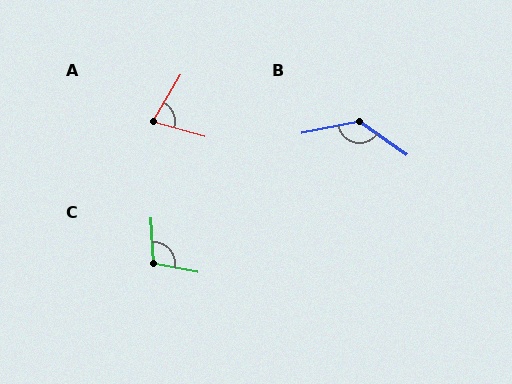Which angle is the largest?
B, at approximately 133 degrees.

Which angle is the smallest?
A, at approximately 74 degrees.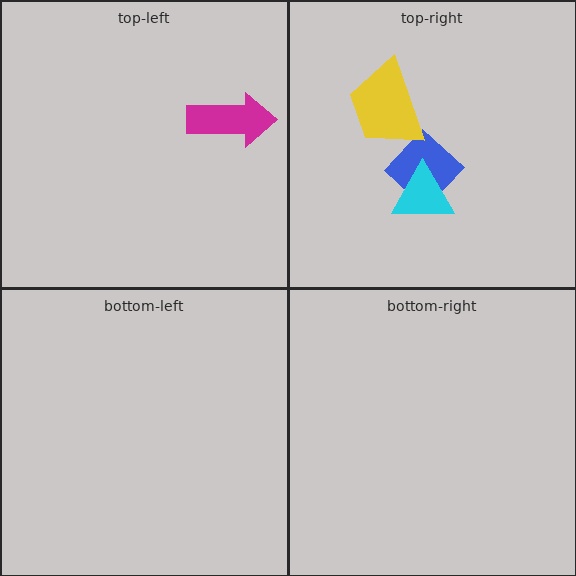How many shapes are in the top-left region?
1.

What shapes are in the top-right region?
The blue diamond, the cyan triangle, the yellow trapezoid.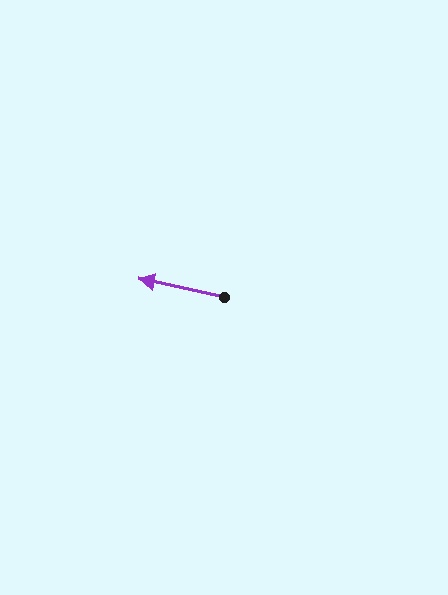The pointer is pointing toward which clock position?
Roughly 9 o'clock.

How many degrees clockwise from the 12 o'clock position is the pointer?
Approximately 282 degrees.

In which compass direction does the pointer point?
West.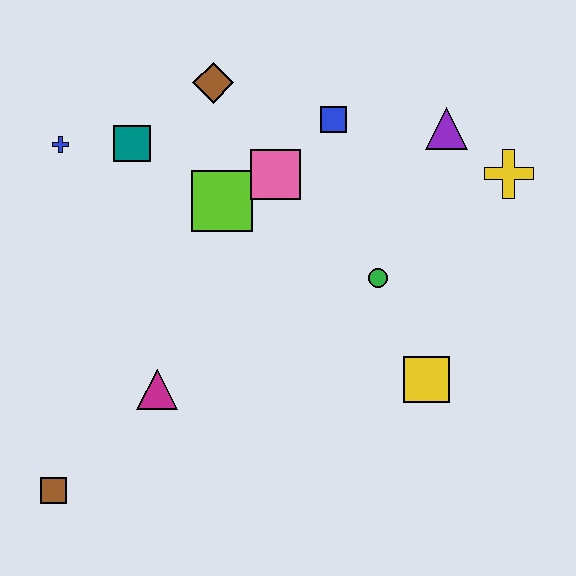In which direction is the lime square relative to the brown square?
The lime square is above the brown square.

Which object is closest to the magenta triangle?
The brown square is closest to the magenta triangle.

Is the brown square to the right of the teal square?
No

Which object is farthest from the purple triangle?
The brown square is farthest from the purple triangle.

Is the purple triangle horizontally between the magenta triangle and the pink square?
No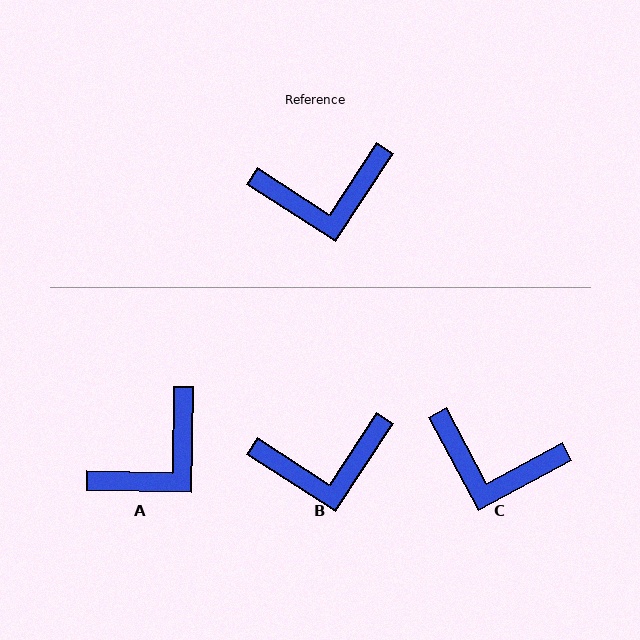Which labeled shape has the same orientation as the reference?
B.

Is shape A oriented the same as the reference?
No, it is off by about 32 degrees.